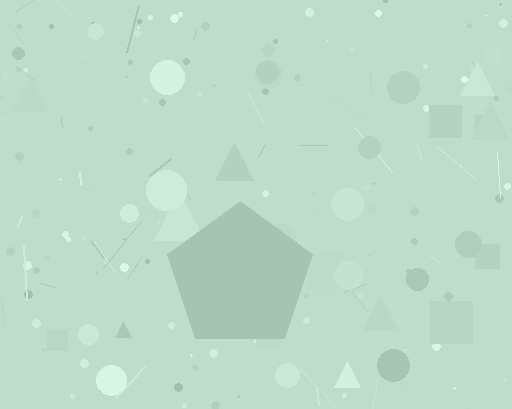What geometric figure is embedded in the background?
A pentagon is embedded in the background.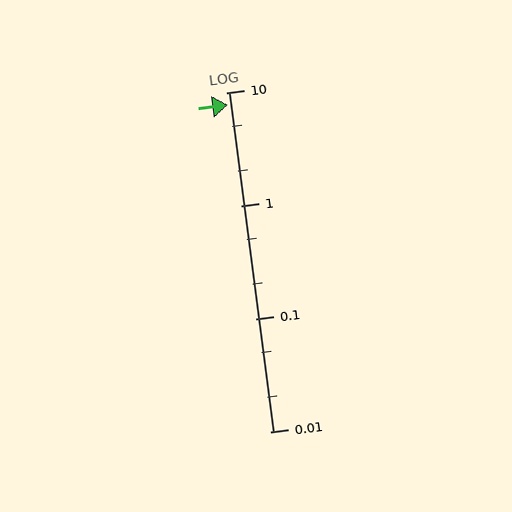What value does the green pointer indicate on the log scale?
The pointer indicates approximately 7.8.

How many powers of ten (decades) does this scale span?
The scale spans 3 decades, from 0.01 to 10.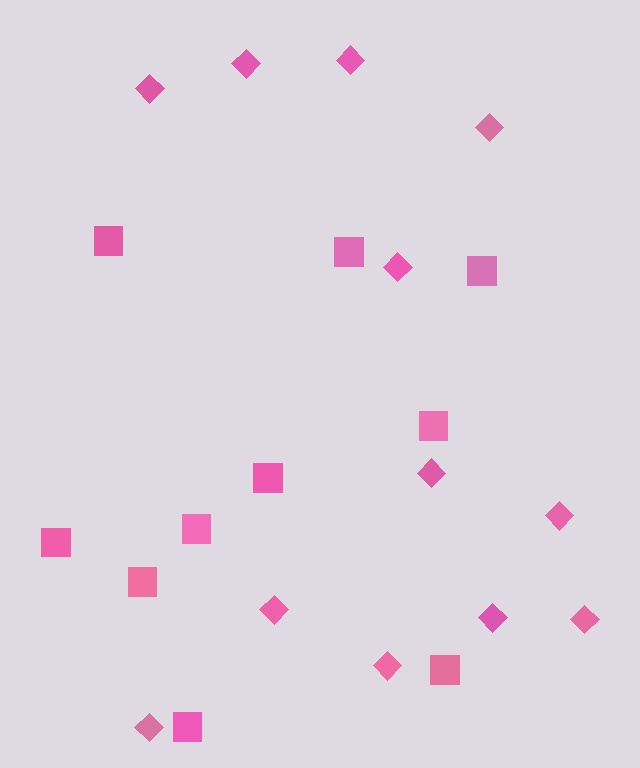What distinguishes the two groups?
There are 2 groups: one group of diamonds (12) and one group of squares (10).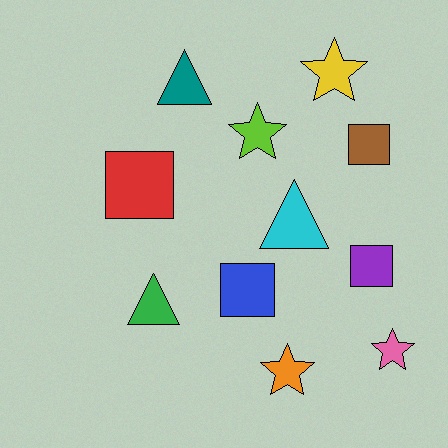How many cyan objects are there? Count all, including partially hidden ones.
There is 1 cyan object.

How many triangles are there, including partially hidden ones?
There are 3 triangles.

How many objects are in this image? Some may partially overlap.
There are 11 objects.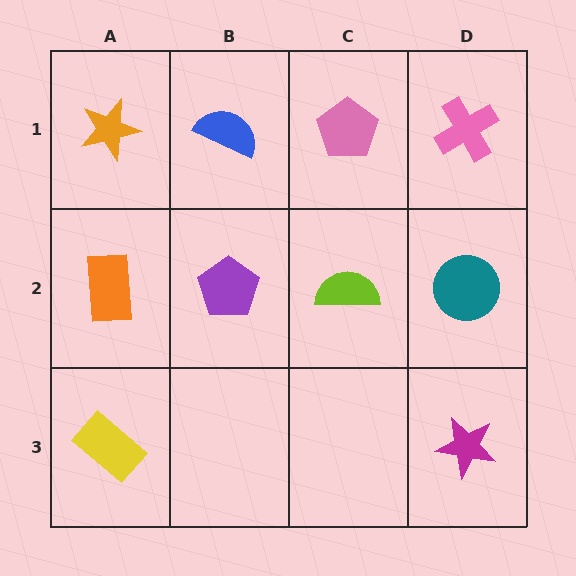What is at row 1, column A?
An orange star.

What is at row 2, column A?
An orange rectangle.